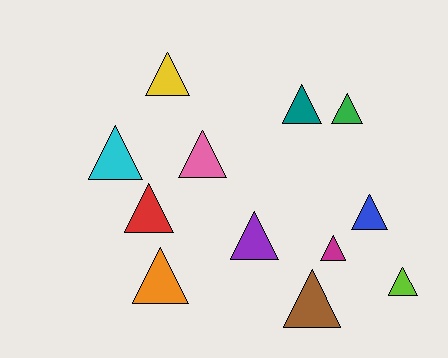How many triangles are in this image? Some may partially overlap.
There are 12 triangles.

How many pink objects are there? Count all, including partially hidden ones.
There is 1 pink object.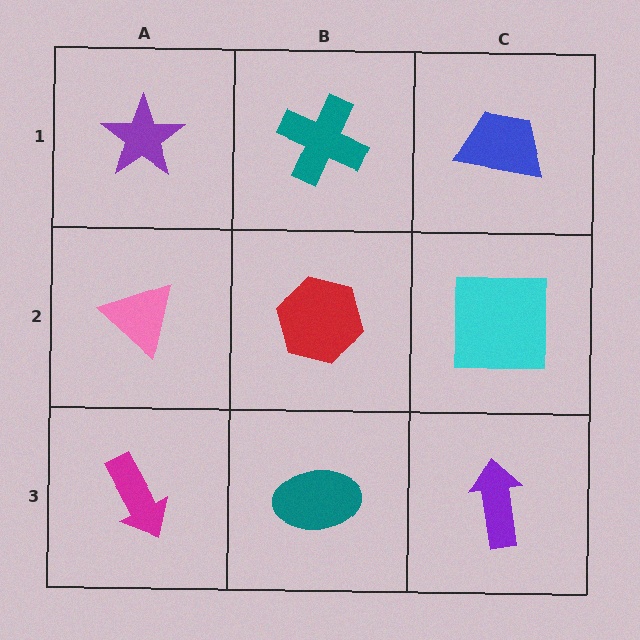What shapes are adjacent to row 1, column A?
A pink triangle (row 2, column A), a teal cross (row 1, column B).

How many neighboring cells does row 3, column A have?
2.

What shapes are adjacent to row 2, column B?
A teal cross (row 1, column B), a teal ellipse (row 3, column B), a pink triangle (row 2, column A), a cyan square (row 2, column C).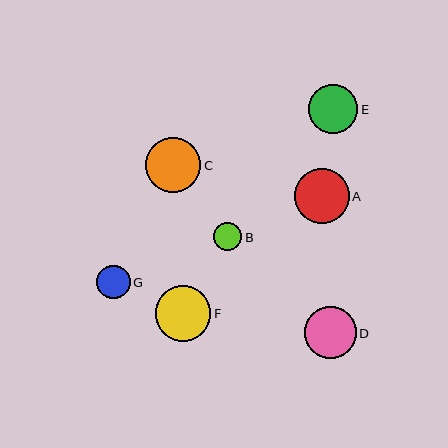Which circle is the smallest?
Circle B is the smallest with a size of approximately 28 pixels.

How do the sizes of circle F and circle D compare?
Circle F and circle D are approximately the same size.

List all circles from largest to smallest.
From largest to smallest: F, C, A, D, E, G, B.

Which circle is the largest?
Circle F is the largest with a size of approximately 56 pixels.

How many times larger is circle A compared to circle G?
Circle A is approximately 1.6 times the size of circle G.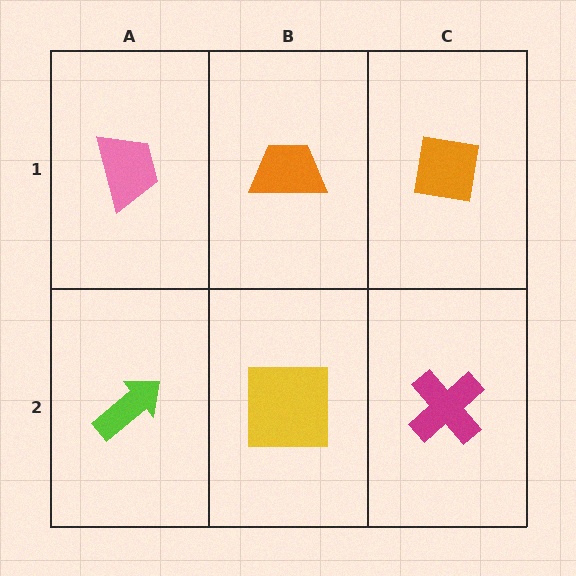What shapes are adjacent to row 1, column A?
A lime arrow (row 2, column A), an orange trapezoid (row 1, column B).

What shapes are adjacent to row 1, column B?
A yellow square (row 2, column B), a pink trapezoid (row 1, column A), an orange square (row 1, column C).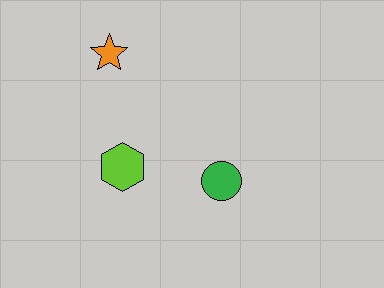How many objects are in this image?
There are 3 objects.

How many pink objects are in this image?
There are no pink objects.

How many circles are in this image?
There is 1 circle.